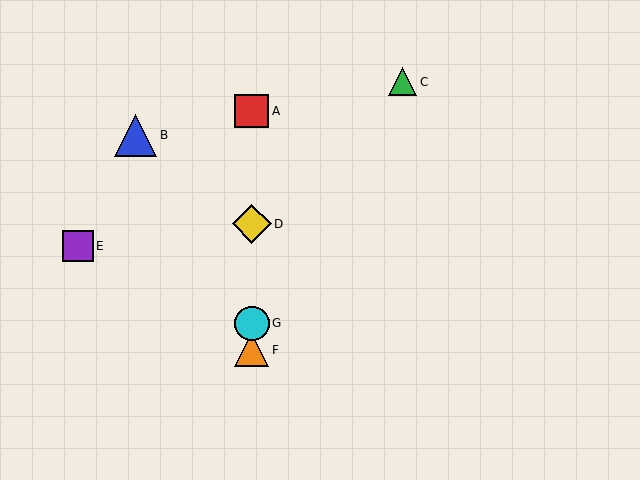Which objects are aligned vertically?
Objects A, D, F, G are aligned vertically.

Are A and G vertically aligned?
Yes, both are at x≈252.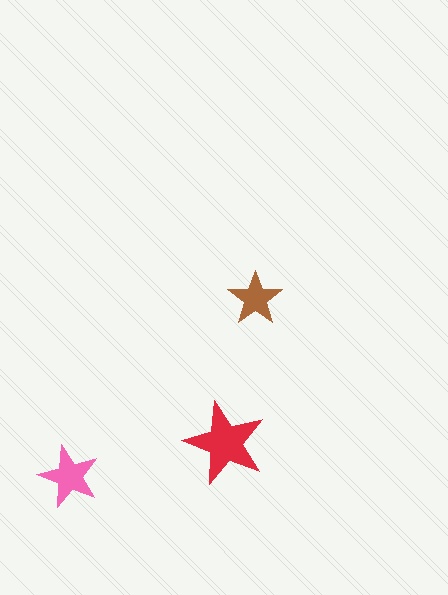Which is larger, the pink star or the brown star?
The pink one.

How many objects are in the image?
There are 3 objects in the image.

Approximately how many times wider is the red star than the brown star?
About 1.5 times wider.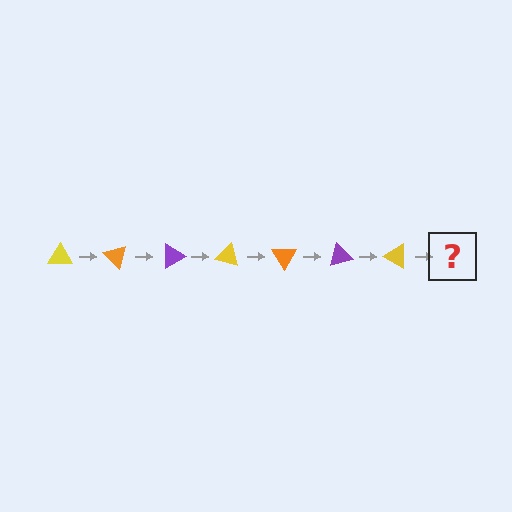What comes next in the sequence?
The next element should be an orange triangle, rotated 315 degrees from the start.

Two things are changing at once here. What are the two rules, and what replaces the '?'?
The two rules are that it rotates 45 degrees each step and the color cycles through yellow, orange, and purple. The '?' should be an orange triangle, rotated 315 degrees from the start.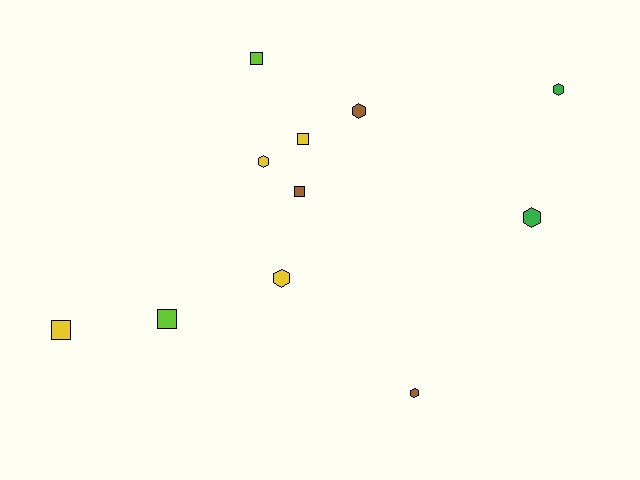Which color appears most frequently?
Yellow, with 4 objects.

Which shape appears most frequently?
Hexagon, with 6 objects.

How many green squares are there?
There are no green squares.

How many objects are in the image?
There are 11 objects.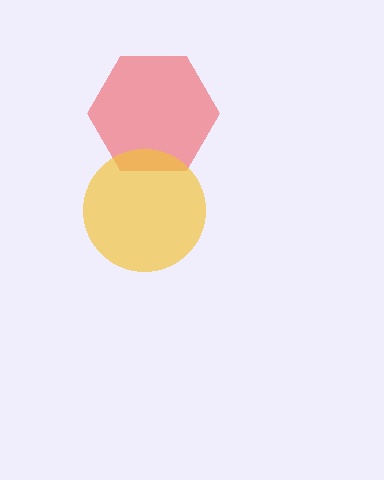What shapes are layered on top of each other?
The layered shapes are: a red hexagon, a yellow circle.